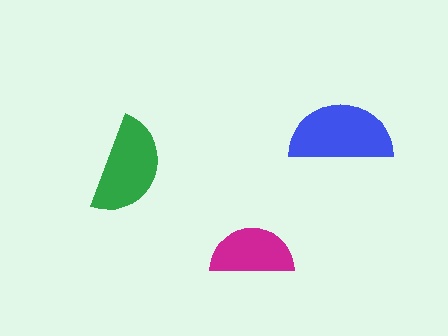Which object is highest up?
The blue semicircle is topmost.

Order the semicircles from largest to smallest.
the blue one, the green one, the magenta one.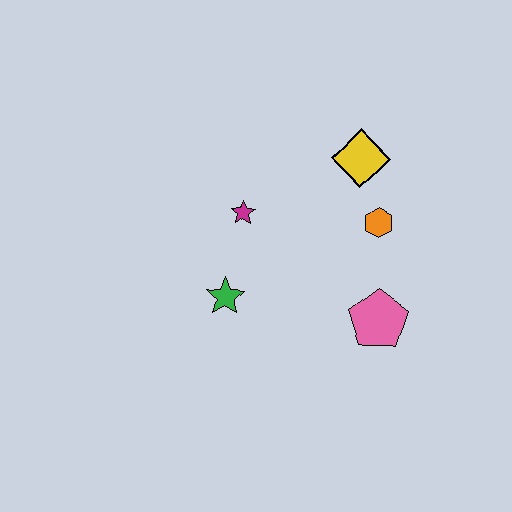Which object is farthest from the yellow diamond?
The green star is farthest from the yellow diamond.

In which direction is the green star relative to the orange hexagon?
The green star is to the left of the orange hexagon.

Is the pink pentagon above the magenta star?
No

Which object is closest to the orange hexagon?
The yellow diamond is closest to the orange hexagon.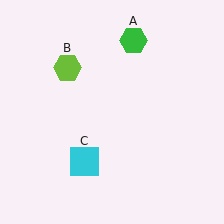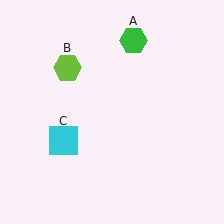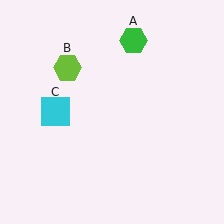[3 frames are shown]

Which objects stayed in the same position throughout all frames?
Green hexagon (object A) and lime hexagon (object B) remained stationary.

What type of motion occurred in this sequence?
The cyan square (object C) rotated clockwise around the center of the scene.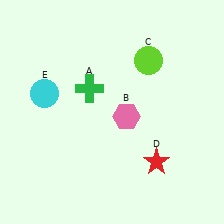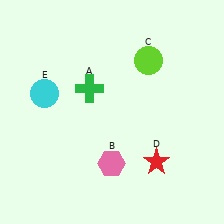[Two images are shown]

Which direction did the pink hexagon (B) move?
The pink hexagon (B) moved down.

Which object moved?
The pink hexagon (B) moved down.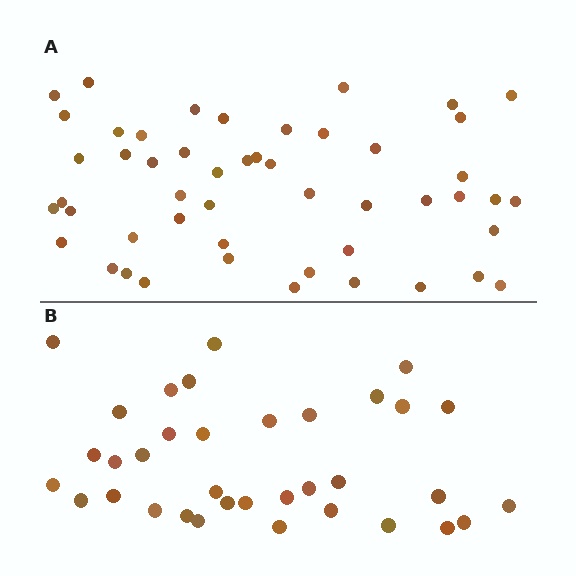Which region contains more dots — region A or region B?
Region A (the top region) has more dots.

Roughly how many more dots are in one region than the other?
Region A has approximately 15 more dots than region B.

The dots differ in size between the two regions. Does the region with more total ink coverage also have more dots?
No. Region B has more total ink coverage because its dots are larger, but region A actually contains more individual dots. Total area can be misleading — the number of items is what matters here.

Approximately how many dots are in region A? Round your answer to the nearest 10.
About 50 dots.